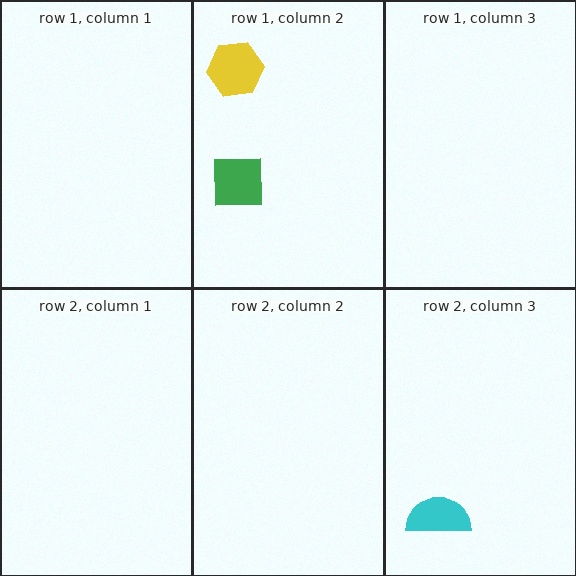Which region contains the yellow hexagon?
The row 1, column 2 region.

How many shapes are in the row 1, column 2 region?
2.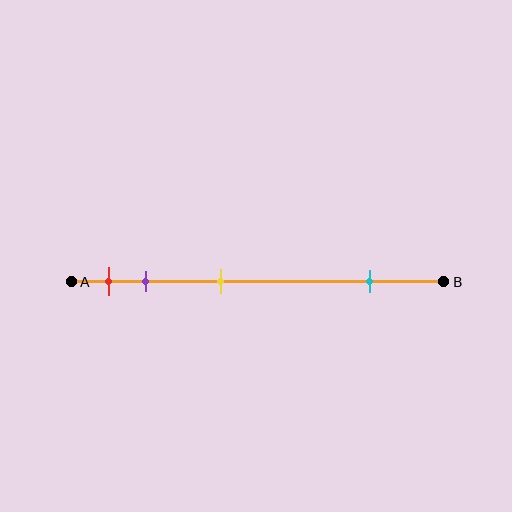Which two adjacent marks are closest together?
The red and purple marks are the closest adjacent pair.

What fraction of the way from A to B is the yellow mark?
The yellow mark is approximately 40% (0.4) of the way from A to B.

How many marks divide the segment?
There are 4 marks dividing the segment.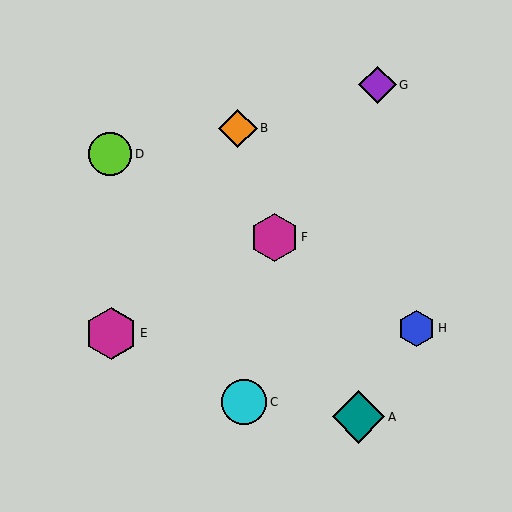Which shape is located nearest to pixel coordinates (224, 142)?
The orange diamond (labeled B) at (238, 128) is nearest to that location.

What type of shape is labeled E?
Shape E is a magenta hexagon.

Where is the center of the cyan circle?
The center of the cyan circle is at (244, 402).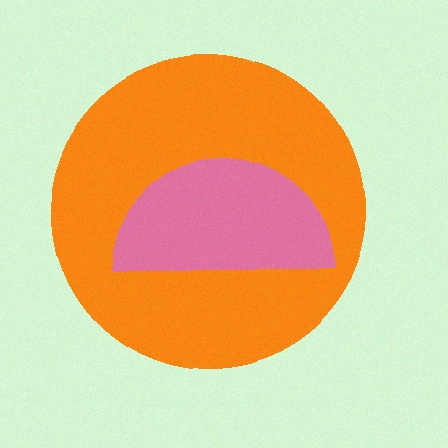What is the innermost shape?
The pink semicircle.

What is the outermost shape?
The orange circle.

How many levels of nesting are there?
2.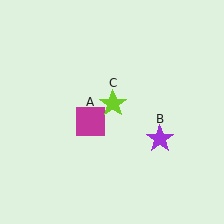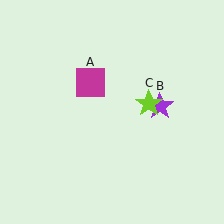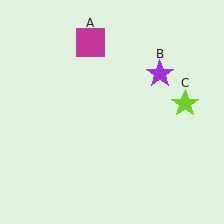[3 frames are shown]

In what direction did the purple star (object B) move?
The purple star (object B) moved up.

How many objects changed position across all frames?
3 objects changed position: magenta square (object A), purple star (object B), lime star (object C).